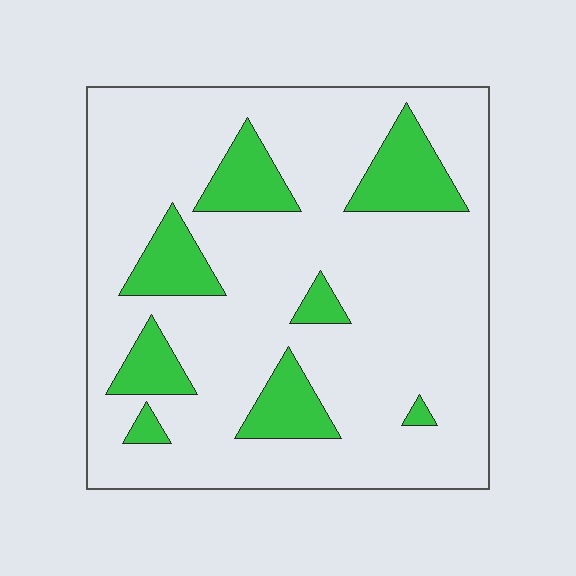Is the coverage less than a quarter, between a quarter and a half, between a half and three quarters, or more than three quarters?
Less than a quarter.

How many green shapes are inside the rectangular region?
8.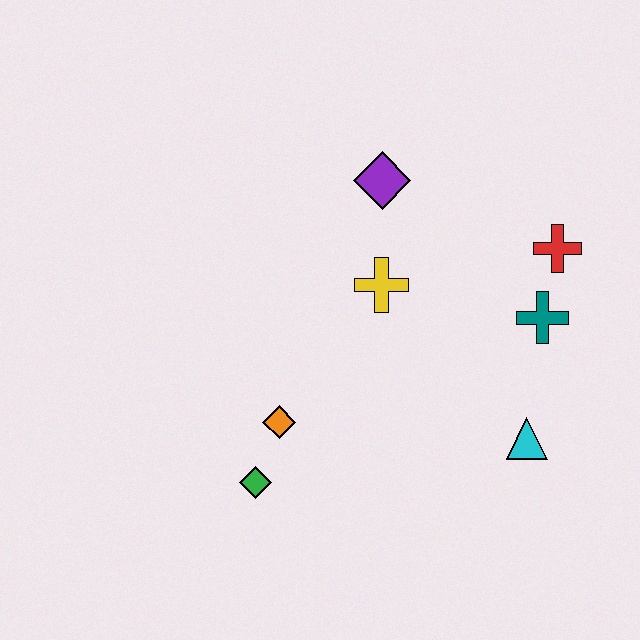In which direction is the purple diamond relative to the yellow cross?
The purple diamond is above the yellow cross.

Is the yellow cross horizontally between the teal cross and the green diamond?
Yes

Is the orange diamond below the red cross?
Yes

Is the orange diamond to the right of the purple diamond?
No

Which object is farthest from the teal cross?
The green diamond is farthest from the teal cross.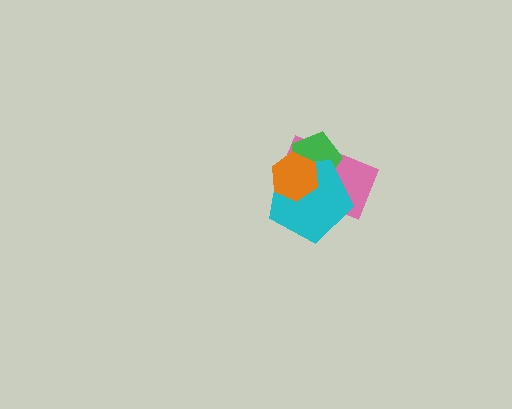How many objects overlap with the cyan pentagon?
3 objects overlap with the cyan pentagon.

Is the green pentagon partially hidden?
Yes, it is partially covered by another shape.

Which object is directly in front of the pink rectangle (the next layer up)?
The green pentagon is directly in front of the pink rectangle.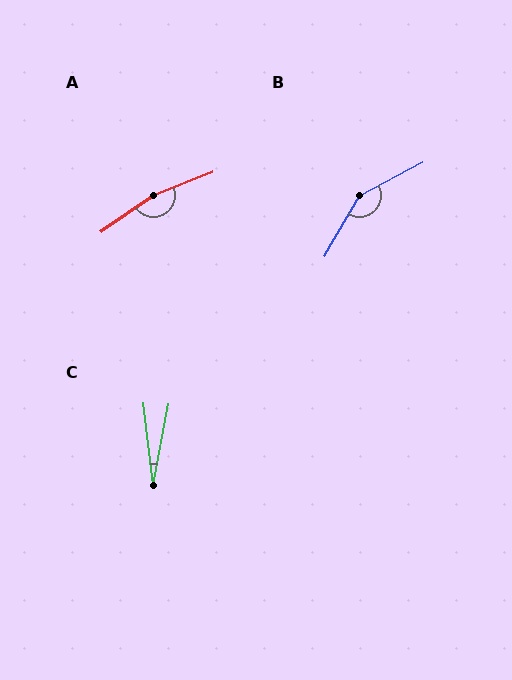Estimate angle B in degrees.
Approximately 148 degrees.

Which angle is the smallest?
C, at approximately 17 degrees.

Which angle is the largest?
A, at approximately 167 degrees.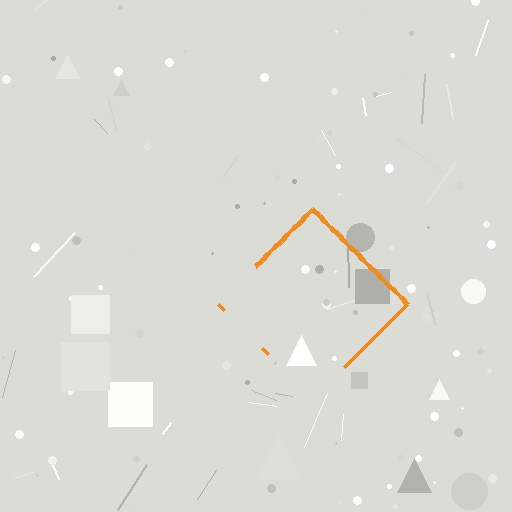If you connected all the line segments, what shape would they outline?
They would outline a diamond.